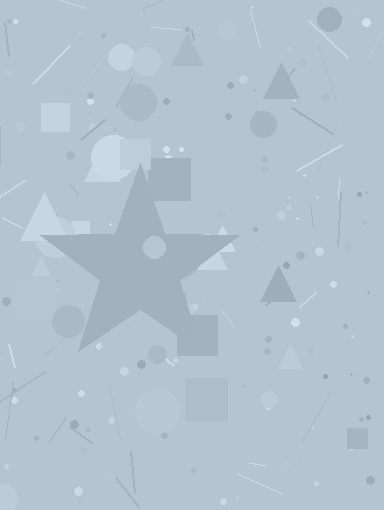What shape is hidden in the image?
A star is hidden in the image.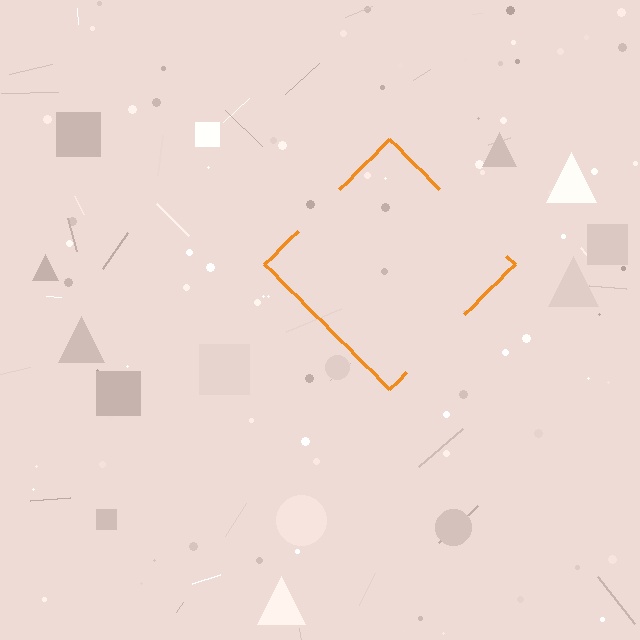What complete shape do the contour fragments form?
The contour fragments form a diamond.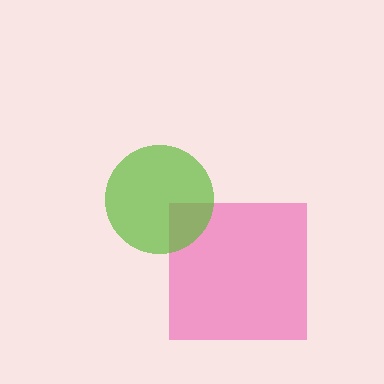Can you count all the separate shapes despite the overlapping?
Yes, there are 2 separate shapes.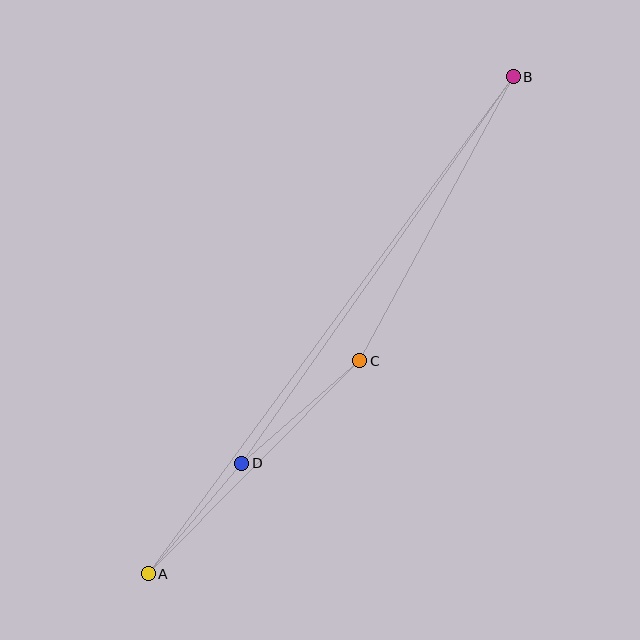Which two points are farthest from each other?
Points A and B are farthest from each other.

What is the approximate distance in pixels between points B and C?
The distance between B and C is approximately 323 pixels.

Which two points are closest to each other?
Points A and D are closest to each other.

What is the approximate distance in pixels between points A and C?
The distance between A and C is approximately 301 pixels.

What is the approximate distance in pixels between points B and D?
The distance between B and D is approximately 472 pixels.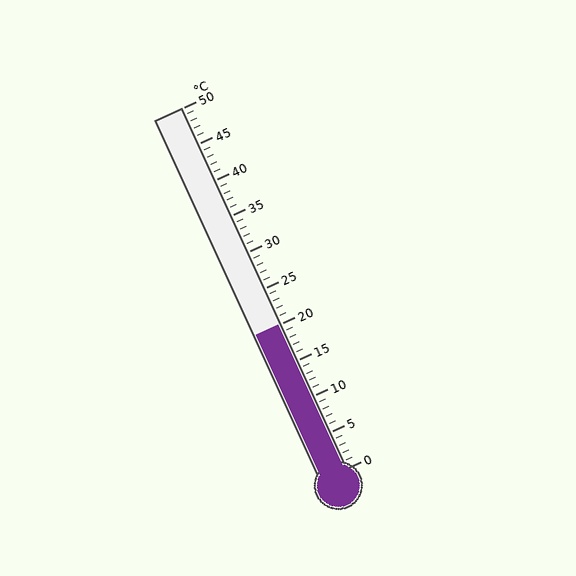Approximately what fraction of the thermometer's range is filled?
The thermometer is filled to approximately 40% of its range.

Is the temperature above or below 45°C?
The temperature is below 45°C.